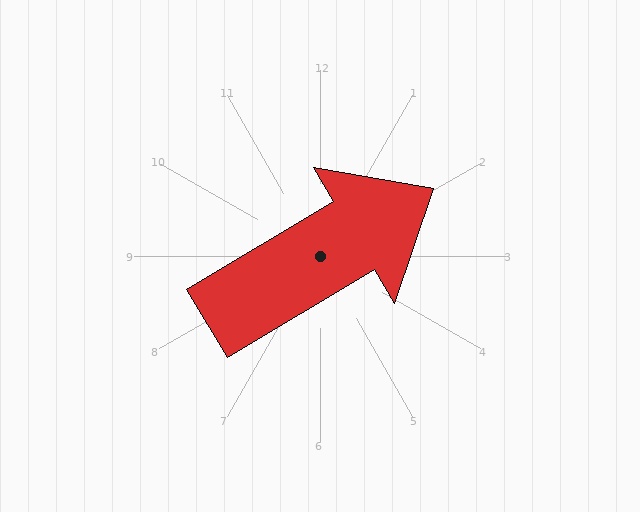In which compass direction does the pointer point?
Northeast.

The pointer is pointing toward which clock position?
Roughly 2 o'clock.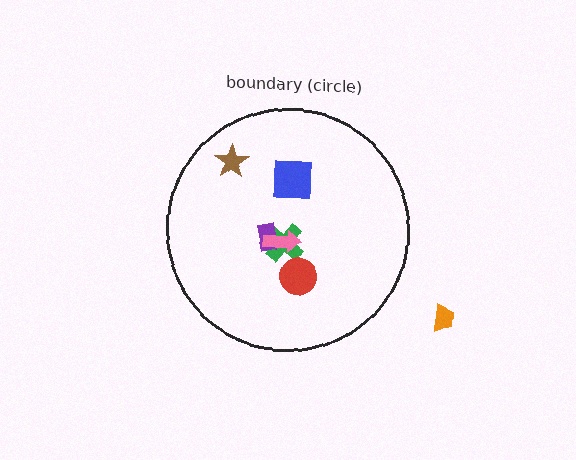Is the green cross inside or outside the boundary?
Inside.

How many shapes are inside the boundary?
6 inside, 1 outside.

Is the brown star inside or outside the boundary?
Inside.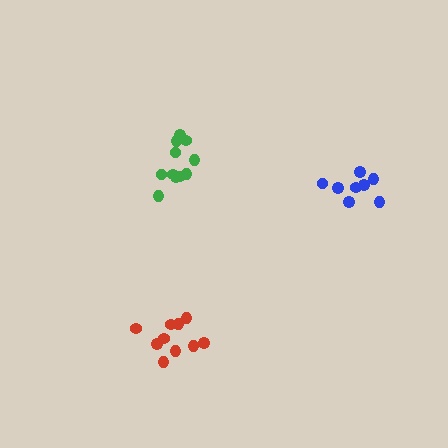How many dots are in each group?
Group 1: 11 dots, Group 2: 8 dots, Group 3: 10 dots (29 total).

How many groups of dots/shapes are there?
There are 3 groups.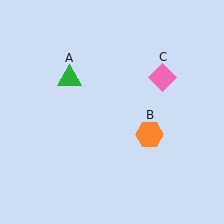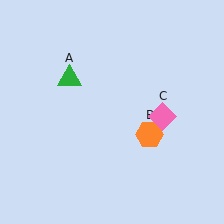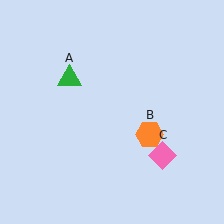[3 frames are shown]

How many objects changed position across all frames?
1 object changed position: pink diamond (object C).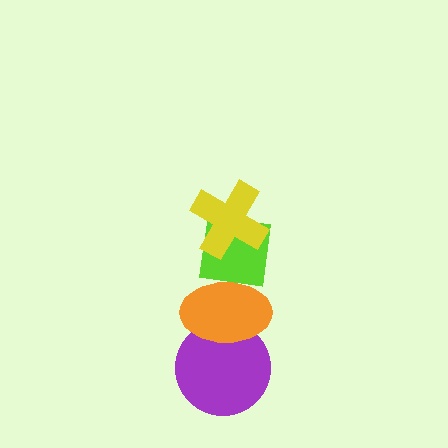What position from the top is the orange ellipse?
The orange ellipse is 3rd from the top.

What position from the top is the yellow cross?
The yellow cross is 1st from the top.